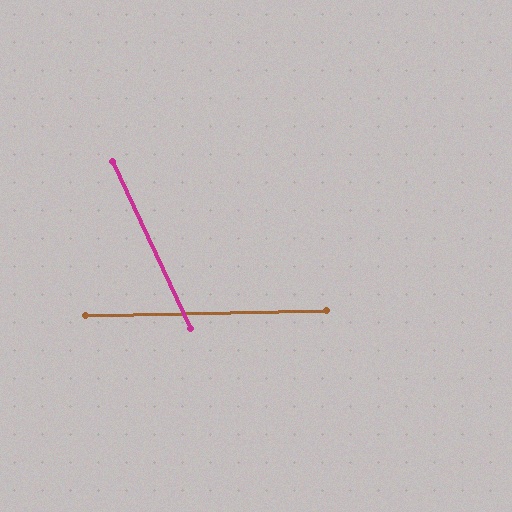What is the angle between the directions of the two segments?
Approximately 66 degrees.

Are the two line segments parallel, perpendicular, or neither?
Neither parallel nor perpendicular — they differ by about 66°.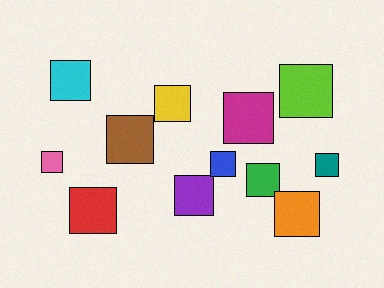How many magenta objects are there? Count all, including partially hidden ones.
There is 1 magenta object.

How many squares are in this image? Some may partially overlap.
There are 12 squares.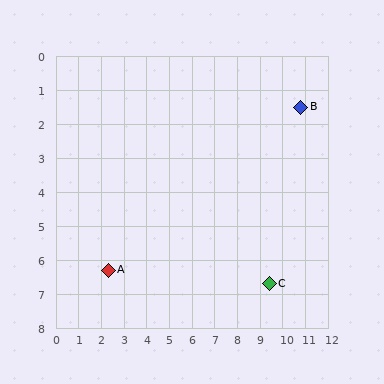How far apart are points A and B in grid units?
Points A and B are about 9.8 grid units apart.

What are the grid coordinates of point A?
Point A is at approximately (2.3, 6.3).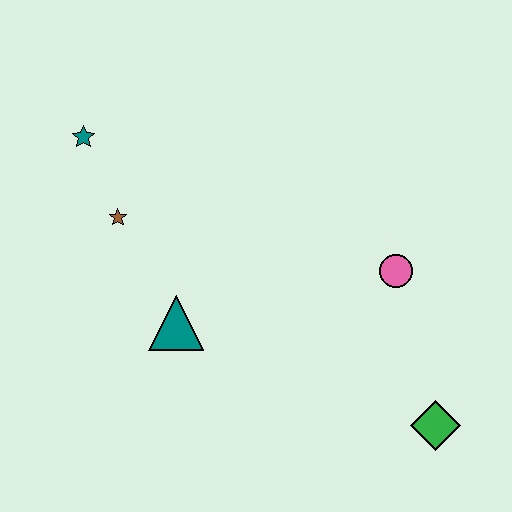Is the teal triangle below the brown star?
Yes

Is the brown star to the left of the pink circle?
Yes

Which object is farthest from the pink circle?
The teal star is farthest from the pink circle.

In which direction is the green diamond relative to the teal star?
The green diamond is to the right of the teal star.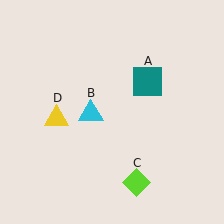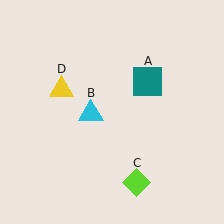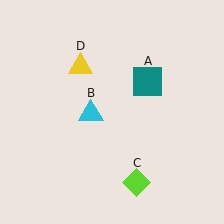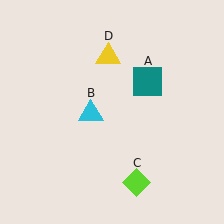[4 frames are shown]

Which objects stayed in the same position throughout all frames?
Teal square (object A) and cyan triangle (object B) and lime diamond (object C) remained stationary.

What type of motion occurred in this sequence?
The yellow triangle (object D) rotated clockwise around the center of the scene.